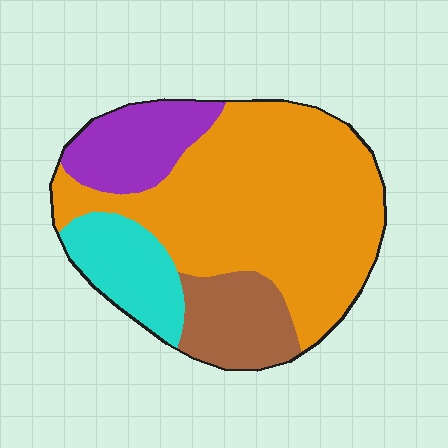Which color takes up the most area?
Orange, at roughly 60%.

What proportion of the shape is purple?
Purple covers about 15% of the shape.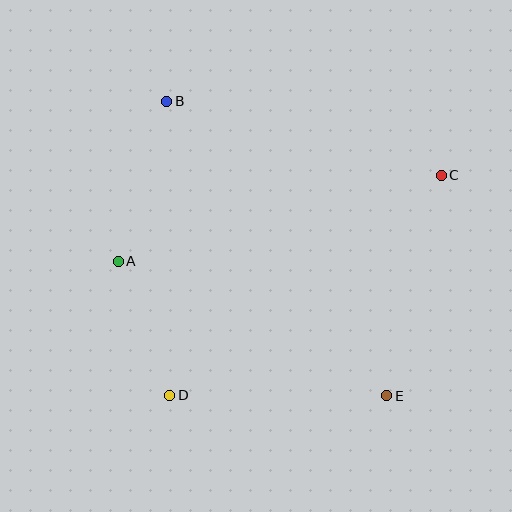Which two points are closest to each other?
Points A and D are closest to each other.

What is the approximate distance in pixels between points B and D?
The distance between B and D is approximately 294 pixels.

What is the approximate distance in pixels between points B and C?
The distance between B and C is approximately 284 pixels.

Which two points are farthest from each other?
Points B and E are farthest from each other.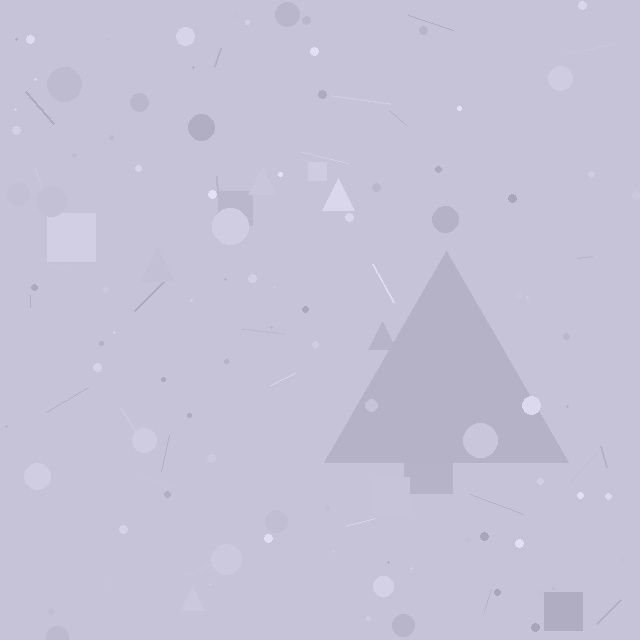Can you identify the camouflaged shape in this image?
The camouflaged shape is a triangle.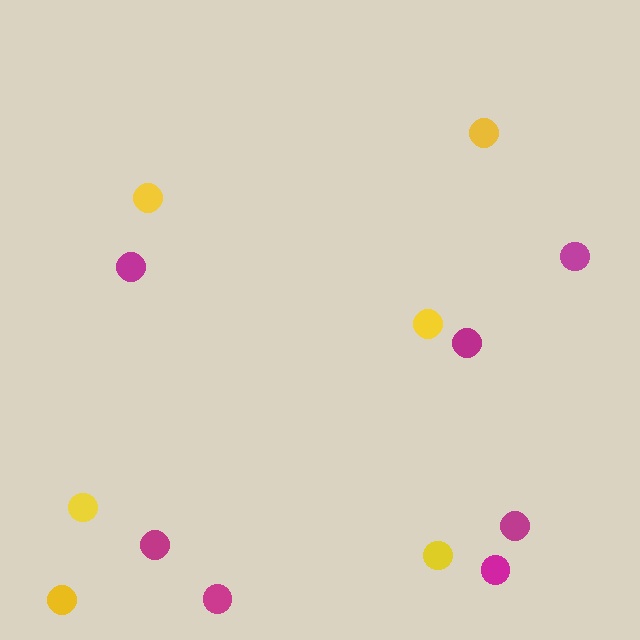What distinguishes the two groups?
There are 2 groups: one group of yellow circles (6) and one group of magenta circles (7).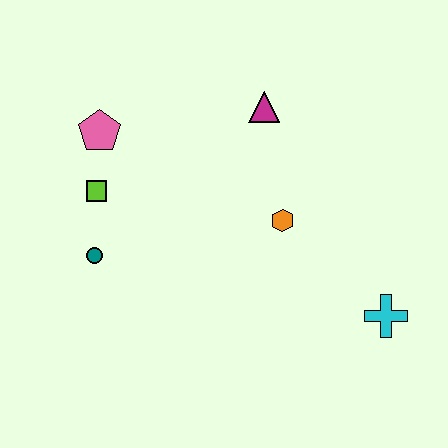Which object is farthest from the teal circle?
The cyan cross is farthest from the teal circle.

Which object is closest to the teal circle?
The lime square is closest to the teal circle.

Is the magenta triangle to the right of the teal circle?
Yes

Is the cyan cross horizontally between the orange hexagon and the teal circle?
No